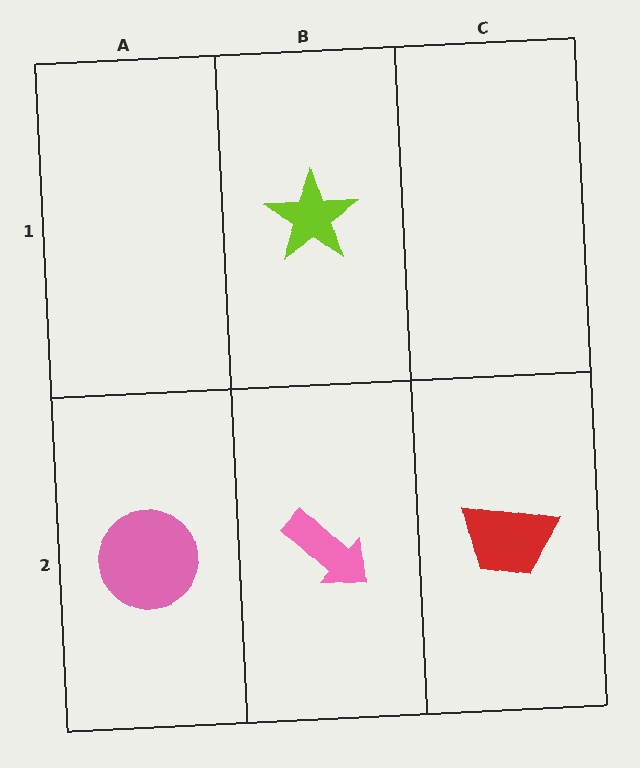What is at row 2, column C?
A red trapezoid.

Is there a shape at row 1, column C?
No, that cell is empty.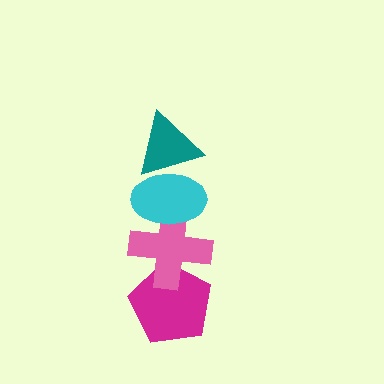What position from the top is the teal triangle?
The teal triangle is 1st from the top.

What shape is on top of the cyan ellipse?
The teal triangle is on top of the cyan ellipse.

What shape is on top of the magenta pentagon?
The pink cross is on top of the magenta pentagon.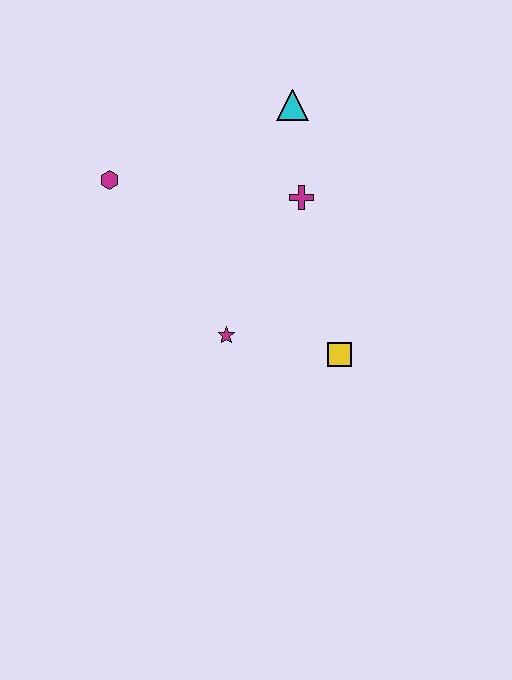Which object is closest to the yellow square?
The magenta star is closest to the yellow square.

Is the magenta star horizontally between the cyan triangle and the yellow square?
No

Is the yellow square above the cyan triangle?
No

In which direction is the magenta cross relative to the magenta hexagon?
The magenta cross is to the right of the magenta hexagon.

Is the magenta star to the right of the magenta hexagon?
Yes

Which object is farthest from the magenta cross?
The magenta hexagon is farthest from the magenta cross.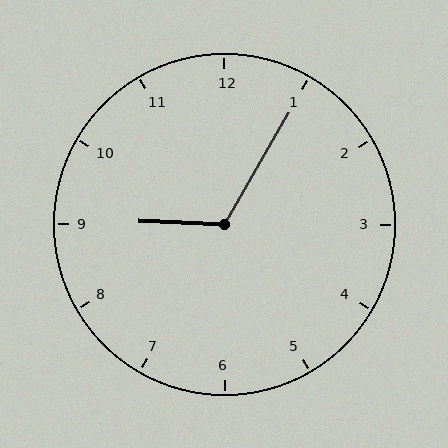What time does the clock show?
9:05.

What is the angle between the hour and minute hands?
Approximately 118 degrees.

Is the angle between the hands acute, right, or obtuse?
It is obtuse.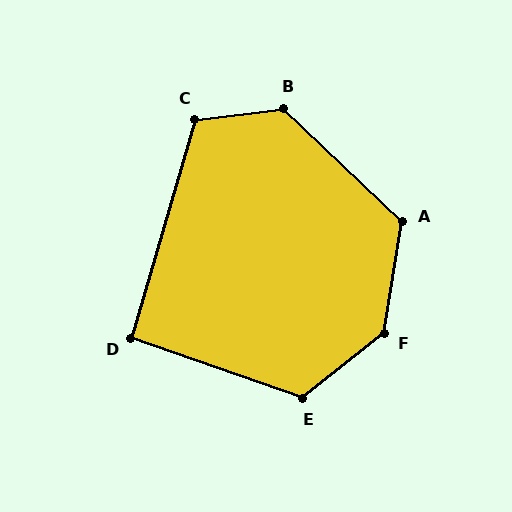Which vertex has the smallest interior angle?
D, at approximately 93 degrees.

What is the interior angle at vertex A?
Approximately 125 degrees (obtuse).